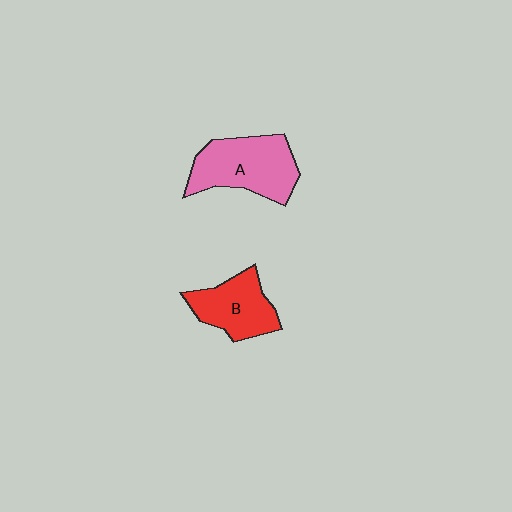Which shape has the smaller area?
Shape B (red).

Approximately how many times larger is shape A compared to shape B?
Approximately 1.3 times.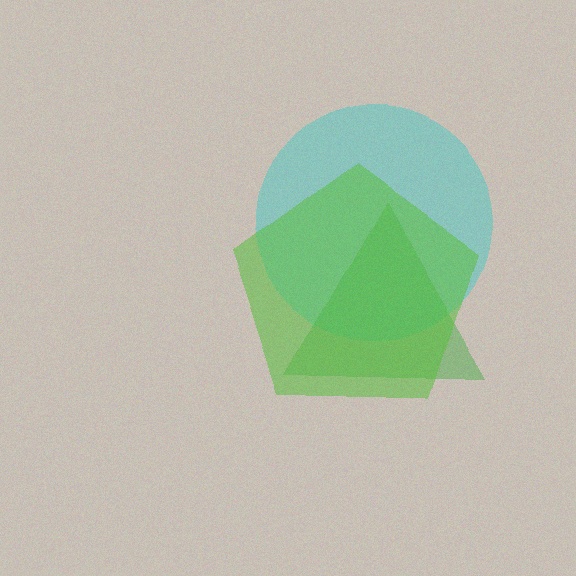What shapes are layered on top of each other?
The layered shapes are: a cyan circle, a green triangle, a lime pentagon.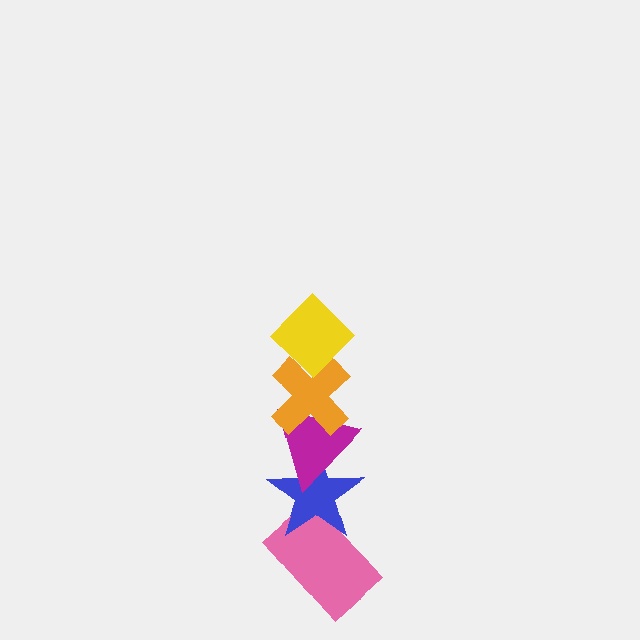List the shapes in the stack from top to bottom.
From top to bottom: the yellow diamond, the orange cross, the magenta triangle, the blue star, the pink rectangle.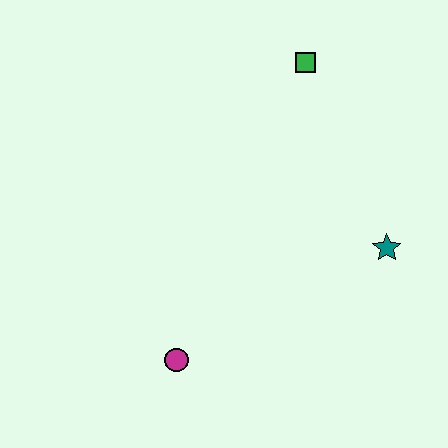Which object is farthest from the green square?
The magenta circle is farthest from the green square.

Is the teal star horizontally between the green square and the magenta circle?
No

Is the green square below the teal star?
No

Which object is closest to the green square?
The teal star is closest to the green square.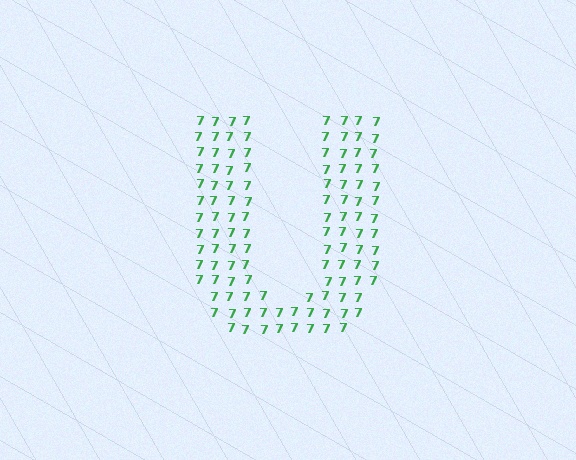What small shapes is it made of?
It is made of small digit 7's.